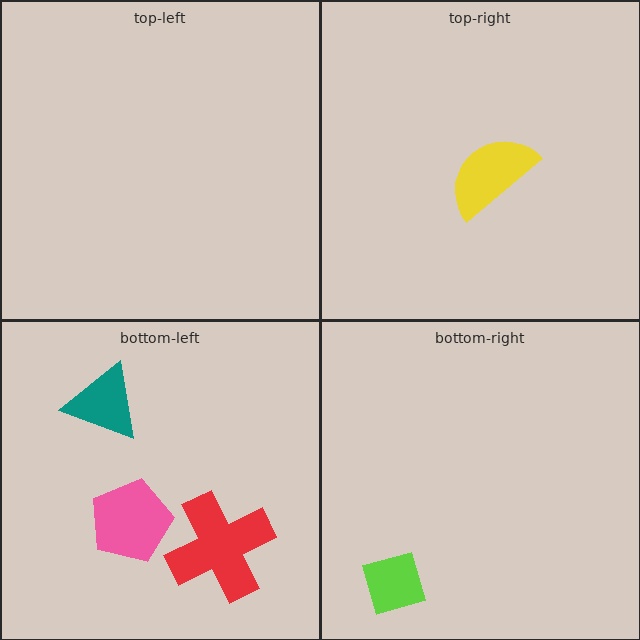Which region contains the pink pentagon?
The bottom-left region.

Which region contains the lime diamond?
The bottom-right region.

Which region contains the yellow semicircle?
The top-right region.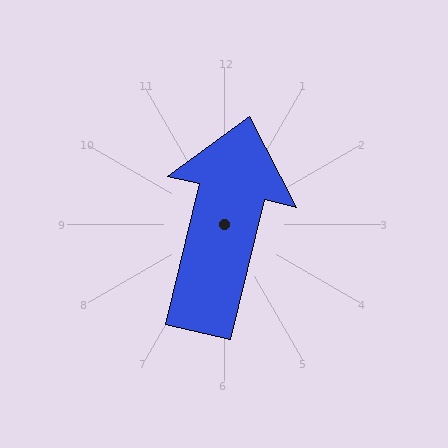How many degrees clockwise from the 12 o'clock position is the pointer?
Approximately 13 degrees.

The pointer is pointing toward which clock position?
Roughly 12 o'clock.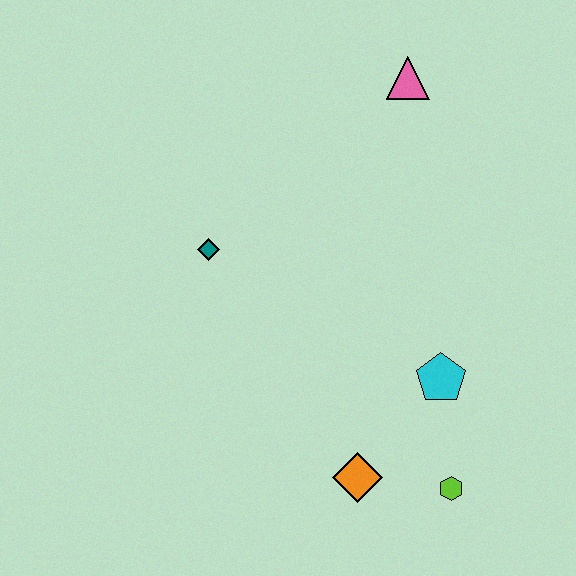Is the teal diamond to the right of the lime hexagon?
No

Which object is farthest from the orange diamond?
The pink triangle is farthest from the orange diamond.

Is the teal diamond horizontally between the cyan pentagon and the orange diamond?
No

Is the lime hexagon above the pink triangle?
No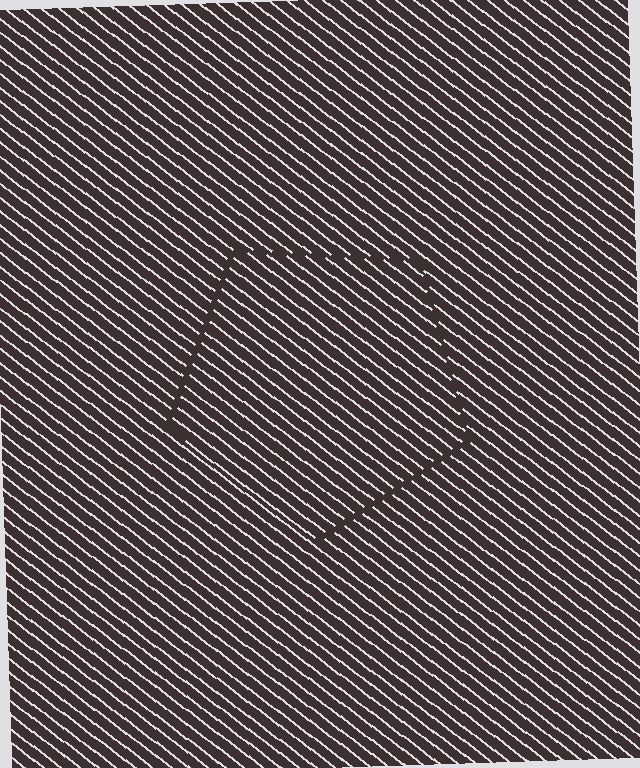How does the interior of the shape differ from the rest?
The interior of the shape contains the same grating, shifted by half a period — the contour is defined by the phase discontinuity where line-ends from the inner and outer gratings abut.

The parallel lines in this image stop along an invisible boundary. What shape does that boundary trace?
An illusory pentagon. The interior of the shape contains the same grating, shifted by half a period — the contour is defined by the phase discontinuity where line-ends from the inner and outer gratings abut.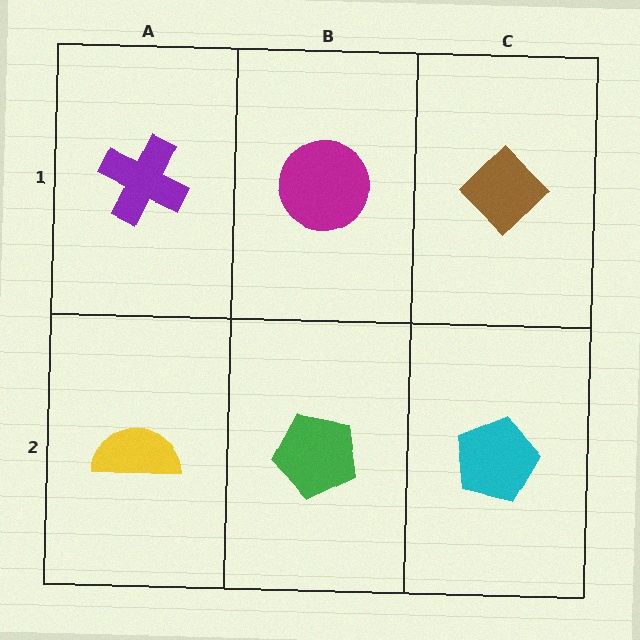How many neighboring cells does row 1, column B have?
3.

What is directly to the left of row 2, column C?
A green pentagon.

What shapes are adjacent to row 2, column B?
A magenta circle (row 1, column B), a yellow semicircle (row 2, column A), a cyan pentagon (row 2, column C).